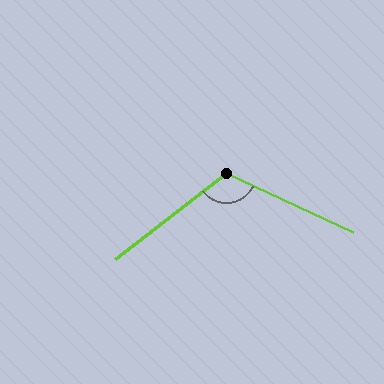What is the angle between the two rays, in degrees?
Approximately 117 degrees.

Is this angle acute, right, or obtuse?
It is obtuse.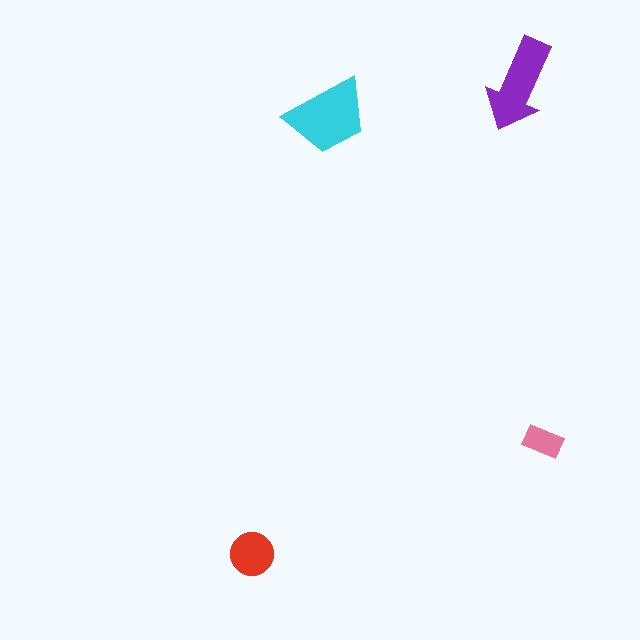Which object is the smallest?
The pink rectangle.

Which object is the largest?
The cyan trapezoid.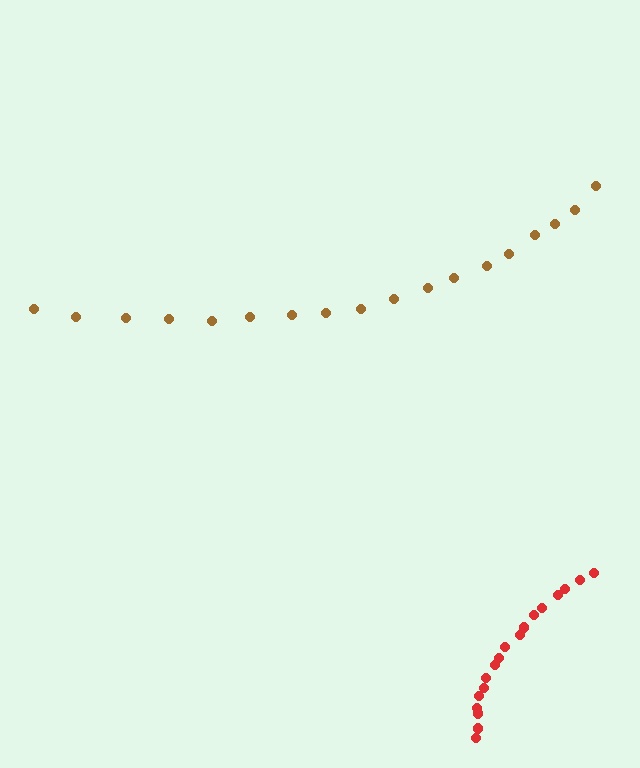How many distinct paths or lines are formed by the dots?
There are 2 distinct paths.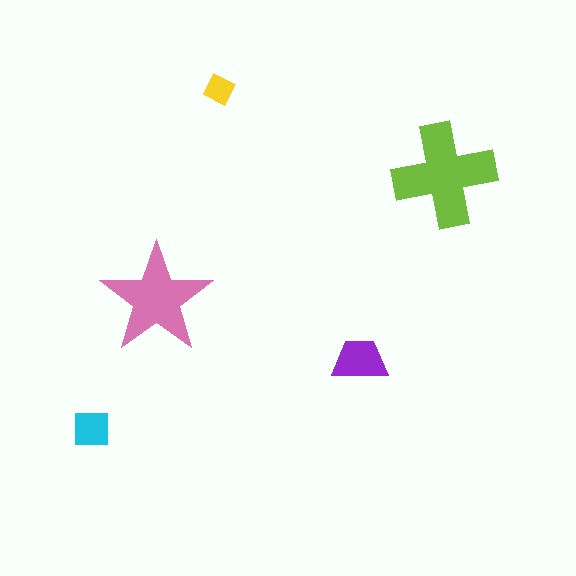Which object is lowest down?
The cyan square is bottommost.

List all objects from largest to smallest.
The lime cross, the pink star, the purple trapezoid, the cyan square, the yellow diamond.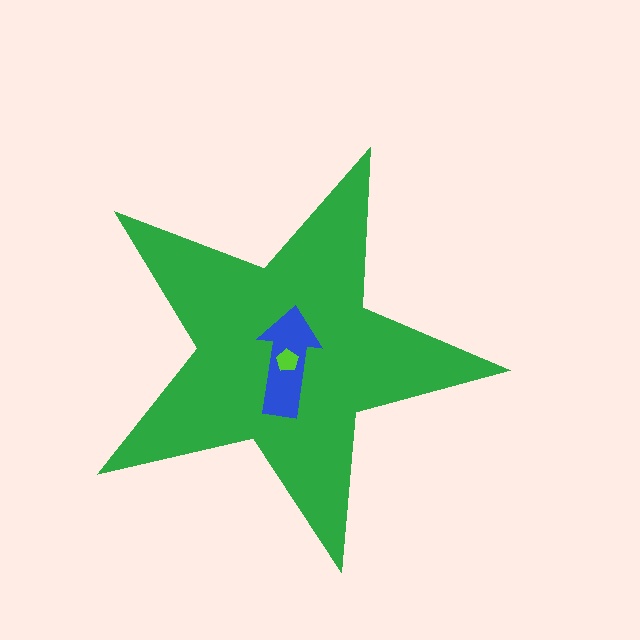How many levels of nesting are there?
3.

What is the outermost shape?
The green star.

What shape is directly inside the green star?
The blue arrow.